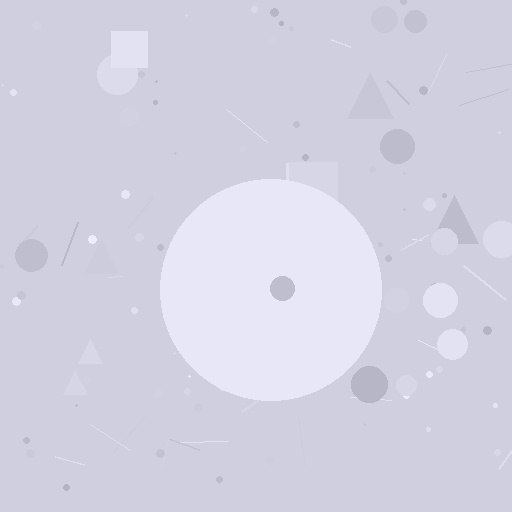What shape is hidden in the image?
A circle is hidden in the image.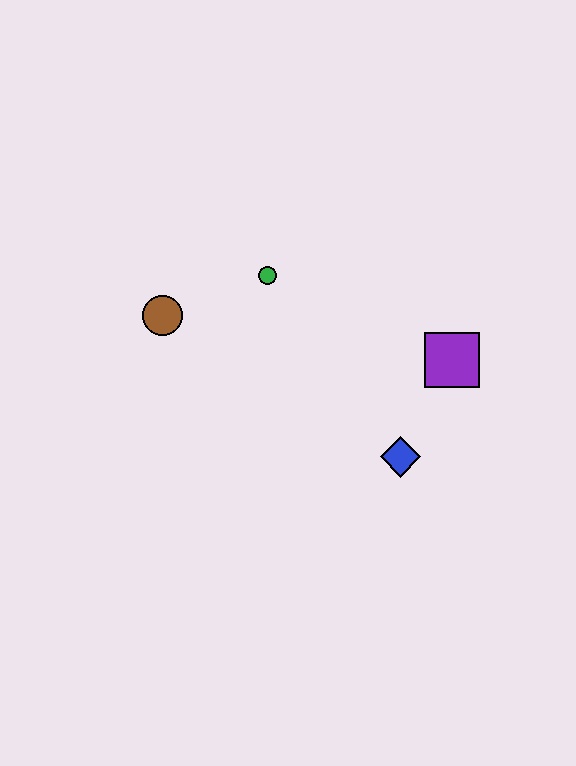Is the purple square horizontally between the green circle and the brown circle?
No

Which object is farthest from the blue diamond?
The brown circle is farthest from the blue diamond.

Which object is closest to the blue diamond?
The purple square is closest to the blue diamond.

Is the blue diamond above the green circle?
No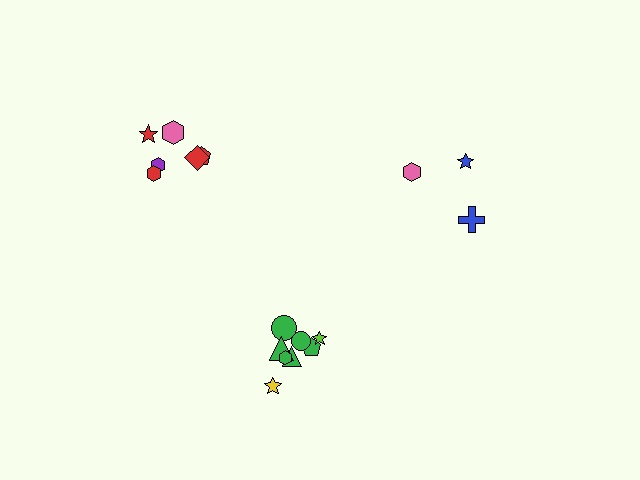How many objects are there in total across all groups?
There are 17 objects.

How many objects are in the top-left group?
There are 6 objects.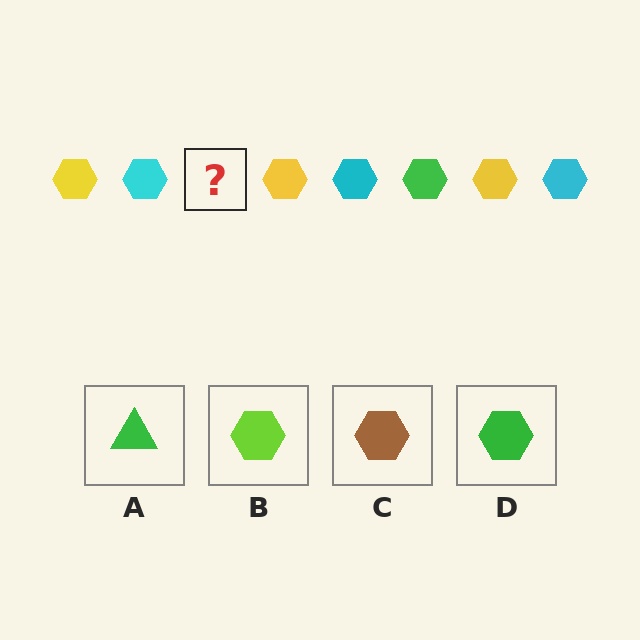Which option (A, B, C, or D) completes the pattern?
D.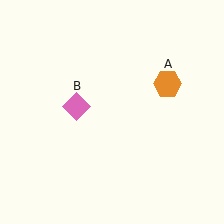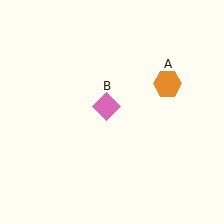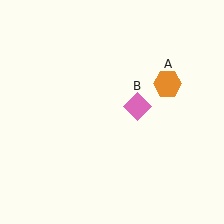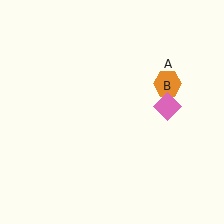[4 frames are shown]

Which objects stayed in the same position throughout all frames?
Orange hexagon (object A) remained stationary.